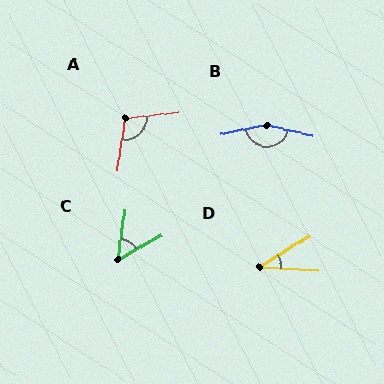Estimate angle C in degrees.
Approximately 53 degrees.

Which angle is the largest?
B, at approximately 155 degrees.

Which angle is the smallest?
D, at approximately 36 degrees.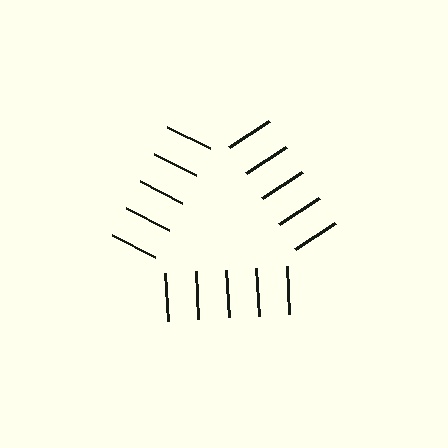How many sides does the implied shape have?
3 sides — the line-ends trace a triangle.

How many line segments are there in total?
15 — 5 along each of the 3 edges.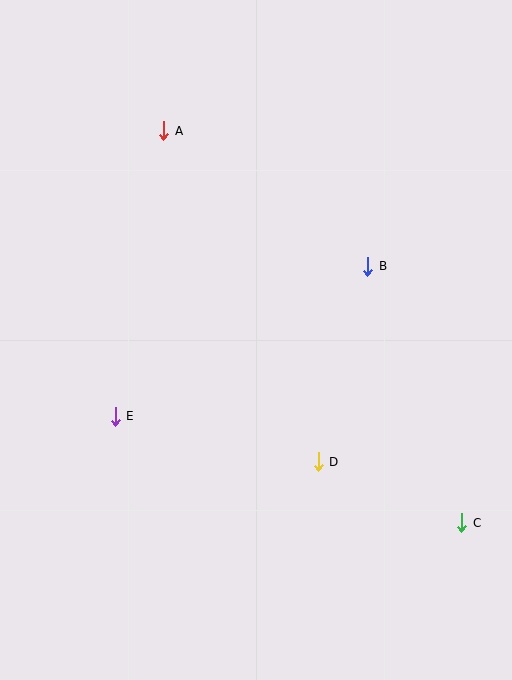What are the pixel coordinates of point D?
Point D is at (318, 462).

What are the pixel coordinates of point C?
Point C is at (462, 523).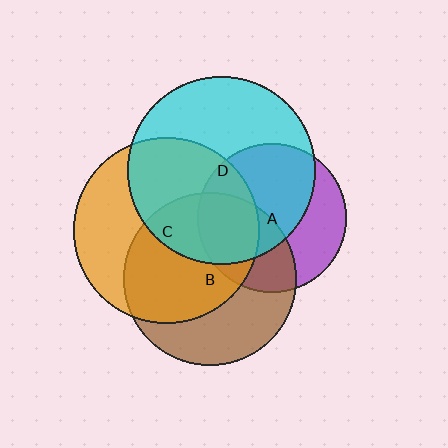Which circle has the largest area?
Circle D (cyan).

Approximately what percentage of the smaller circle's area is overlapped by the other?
Approximately 30%.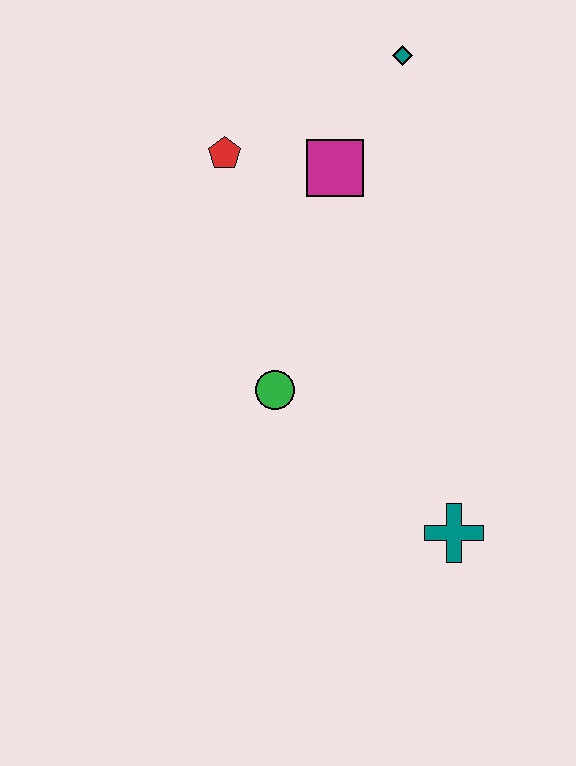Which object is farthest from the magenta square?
The teal cross is farthest from the magenta square.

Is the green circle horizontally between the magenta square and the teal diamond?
No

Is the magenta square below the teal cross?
No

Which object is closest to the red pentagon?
The magenta square is closest to the red pentagon.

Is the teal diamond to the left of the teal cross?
Yes